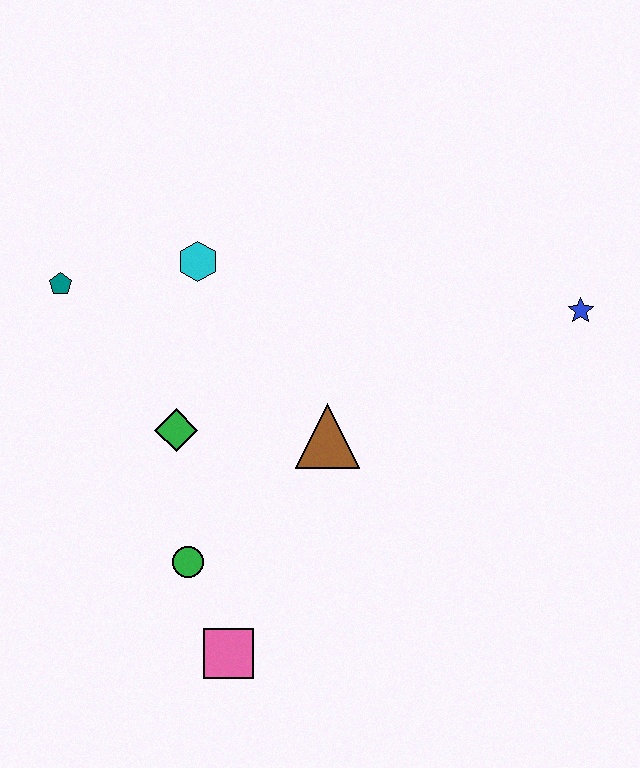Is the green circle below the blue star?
Yes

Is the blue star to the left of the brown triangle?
No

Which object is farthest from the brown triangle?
The teal pentagon is farthest from the brown triangle.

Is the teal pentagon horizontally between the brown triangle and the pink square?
No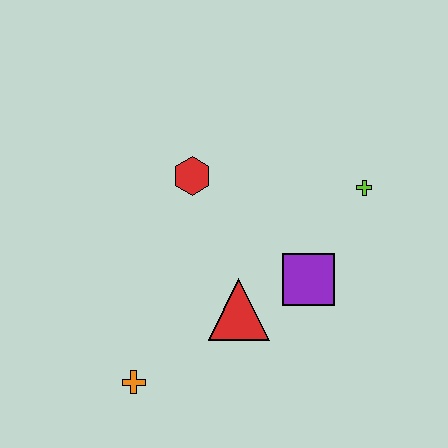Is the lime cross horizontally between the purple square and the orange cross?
No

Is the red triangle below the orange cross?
No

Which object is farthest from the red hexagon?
The orange cross is farthest from the red hexagon.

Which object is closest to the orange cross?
The red triangle is closest to the orange cross.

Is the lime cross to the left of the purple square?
No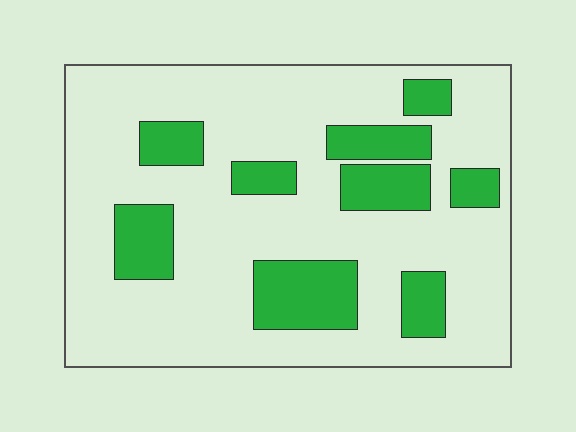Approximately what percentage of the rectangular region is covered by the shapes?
Approximately 25%.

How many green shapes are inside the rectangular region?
9.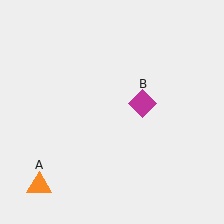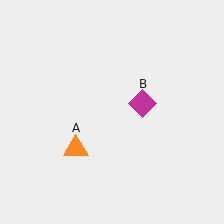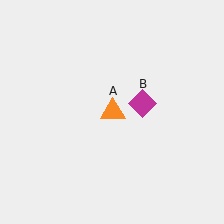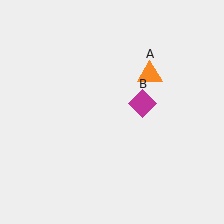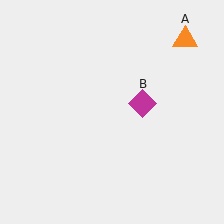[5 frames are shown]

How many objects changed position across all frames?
1 object changed position: orange triangle (object A).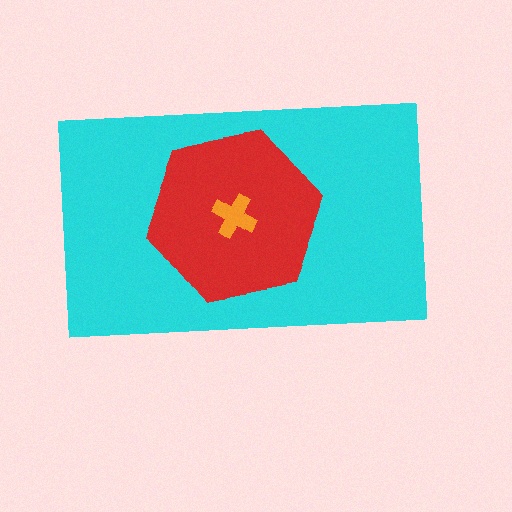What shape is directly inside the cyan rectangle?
The red hexagon.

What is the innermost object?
The orange cross.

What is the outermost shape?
The cyan rectangle.